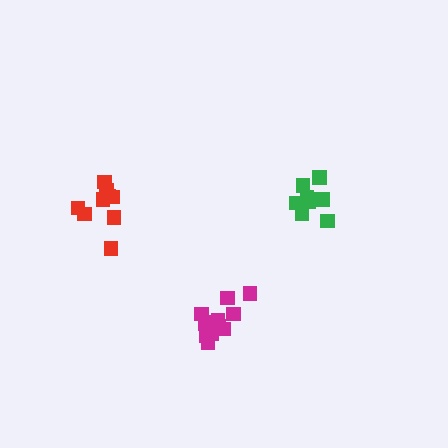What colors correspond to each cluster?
The clusters are colored: green, red, magenta.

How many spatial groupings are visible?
There are 3 spatial groupings.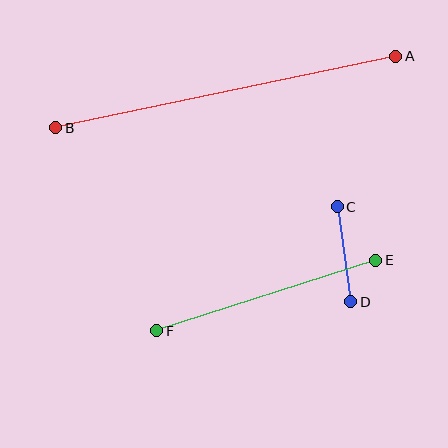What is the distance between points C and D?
The distance is approximately 96 pixels.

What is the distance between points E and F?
The distance is approximately 230 pixels.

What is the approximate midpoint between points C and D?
The midpoint is at approximately (344, 254) pixels.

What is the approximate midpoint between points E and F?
The midpoint is at approximately (266, 295) pixels.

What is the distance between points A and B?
The distance is approximately 348 pixels.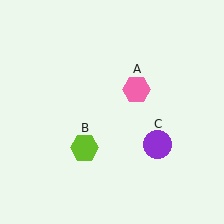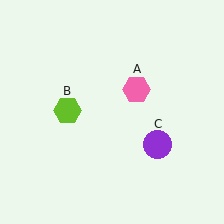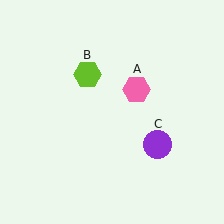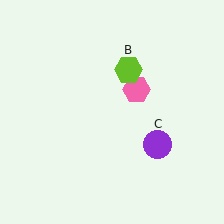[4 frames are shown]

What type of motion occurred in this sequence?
The lime hexagon (object B) rotated clockwise around the center of the scene.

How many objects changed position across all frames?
1 object changed position: lime hexagon (object B).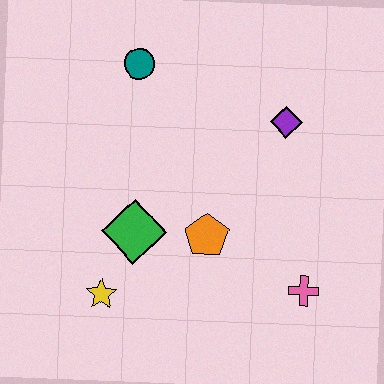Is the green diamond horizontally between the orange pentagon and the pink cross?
No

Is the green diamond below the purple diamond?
Yes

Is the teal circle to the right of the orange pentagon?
No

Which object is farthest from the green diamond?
The purple diamond is farthest from the green diamond.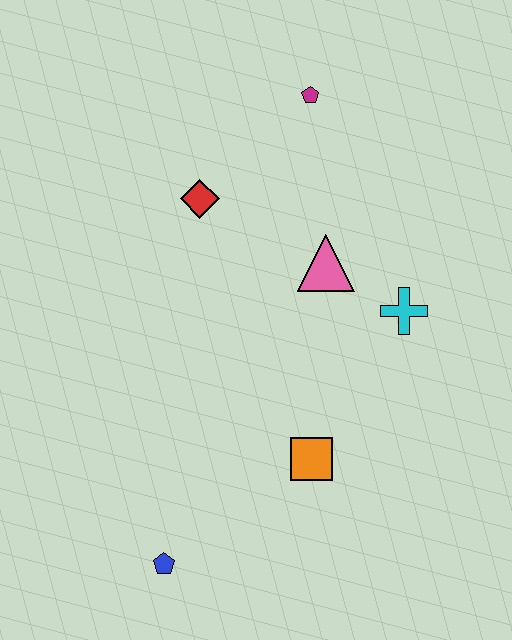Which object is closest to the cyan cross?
The pink triangle is closest to the cyan cross.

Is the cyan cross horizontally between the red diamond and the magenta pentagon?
No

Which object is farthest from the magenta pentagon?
The blue pentagon is farthest from the magenta pentagon.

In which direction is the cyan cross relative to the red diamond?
The cyan cross is to the right of the red diamond.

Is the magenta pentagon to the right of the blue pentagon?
Yes